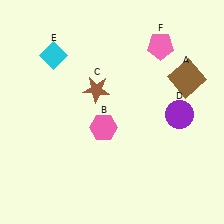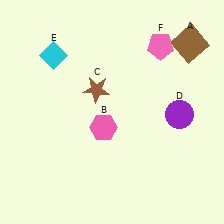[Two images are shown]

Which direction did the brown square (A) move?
The brown square (A) moved up.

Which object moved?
The brown square (A) moved up.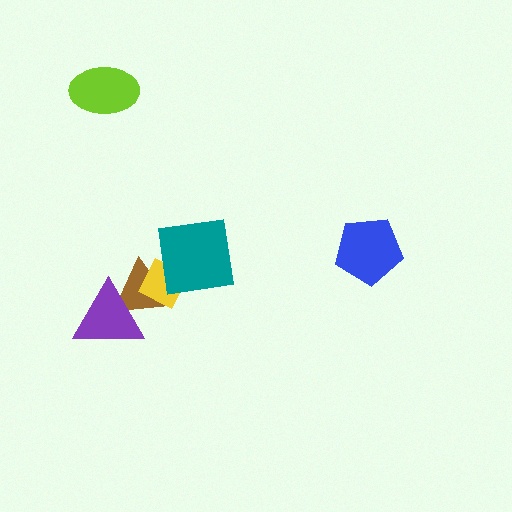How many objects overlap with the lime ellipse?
0 objects overlap with the lime ellipse.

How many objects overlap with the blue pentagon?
0 objects overlap with the blue pentagon.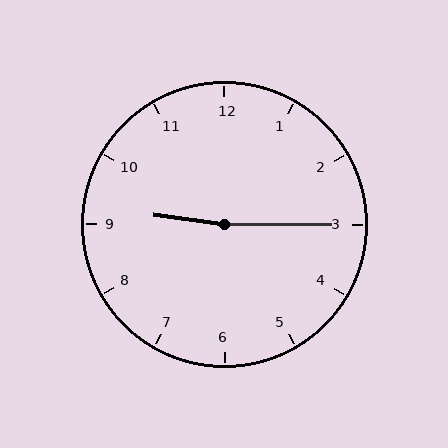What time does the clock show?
9:15.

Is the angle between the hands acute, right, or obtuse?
It is obtuse.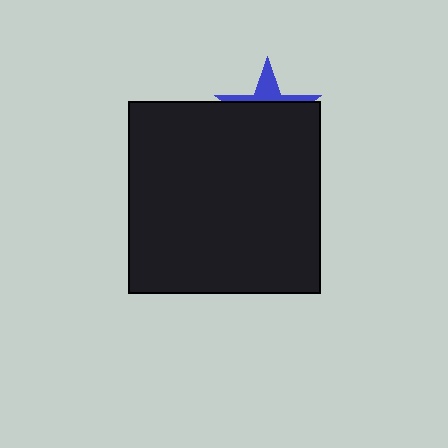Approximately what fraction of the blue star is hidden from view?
Roughly 70% of the blue star is hidden behind the black rectangle.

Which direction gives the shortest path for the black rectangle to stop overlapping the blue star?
Moving down gives the shortest separation.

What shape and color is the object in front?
The object in front is a black rectangle.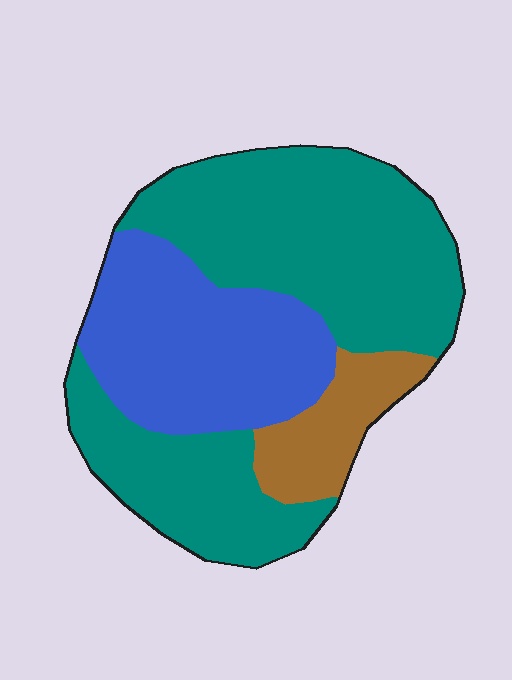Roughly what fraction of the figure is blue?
Blue covers about 30% of the figure.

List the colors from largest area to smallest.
From largest to smallest: teal, blue, brown.